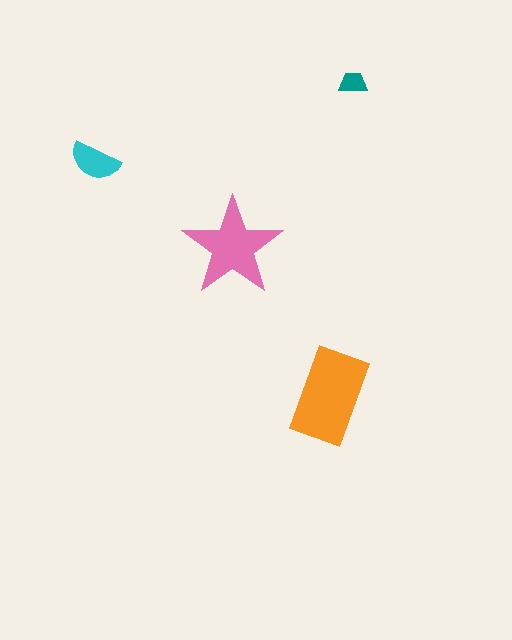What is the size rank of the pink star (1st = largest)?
2nd.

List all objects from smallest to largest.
The teal trapezoid, the cyan semicircle, the pink star, the orange rectangle.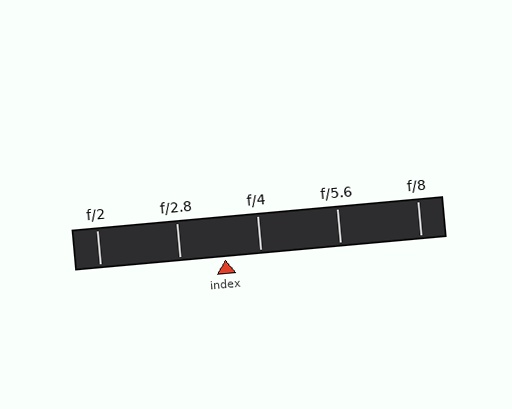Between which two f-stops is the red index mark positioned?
The index mark is between f/2.8 and f/4.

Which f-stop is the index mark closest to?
The index mark is closest to f/4.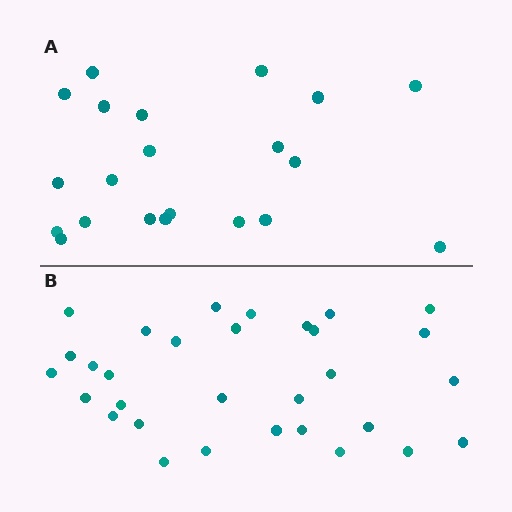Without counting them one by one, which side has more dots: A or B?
Region B (the bottom region) has more dots.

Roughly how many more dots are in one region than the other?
Region B has roughly 10 or so more dots than region A.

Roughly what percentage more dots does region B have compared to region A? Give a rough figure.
About 50% more.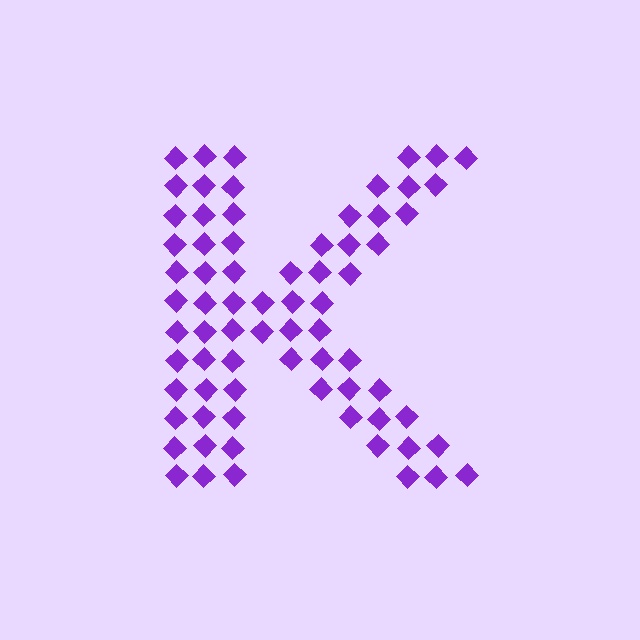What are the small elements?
The small elements are diamonds.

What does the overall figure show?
The overall figure shows the letter K.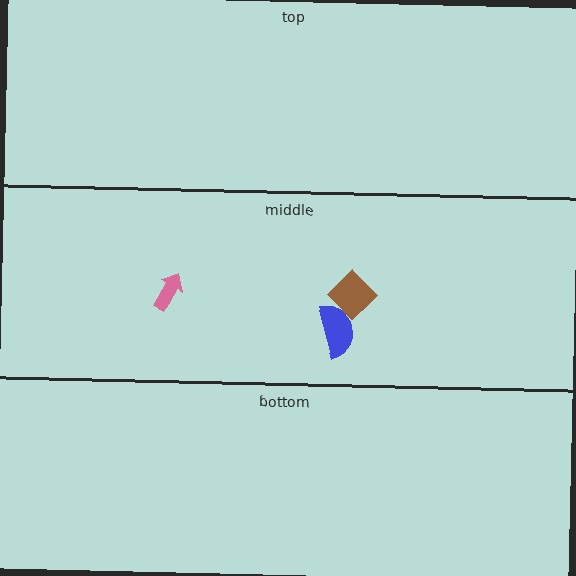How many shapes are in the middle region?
3.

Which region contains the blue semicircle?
The middle region.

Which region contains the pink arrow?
The middle region.